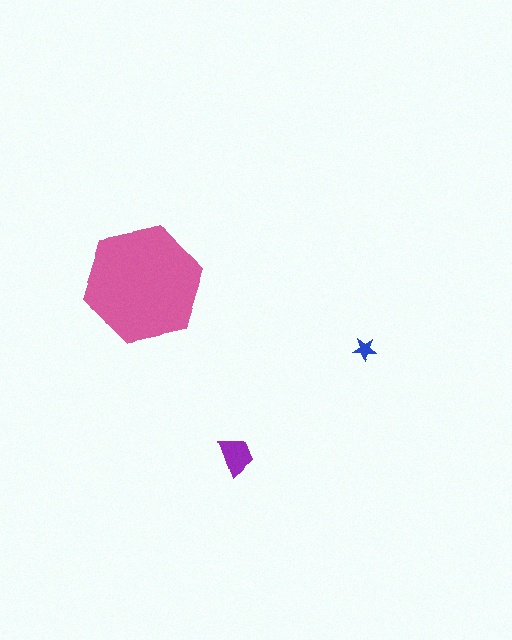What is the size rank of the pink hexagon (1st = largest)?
1st.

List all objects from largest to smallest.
The pink hexagon, the purple trapezoid, the blue star.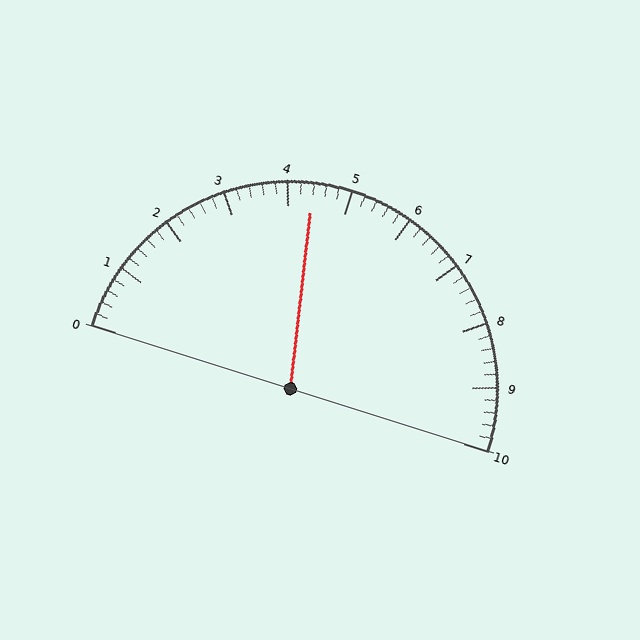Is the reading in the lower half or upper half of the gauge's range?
The reading is in the lower half of the range (0 to 10).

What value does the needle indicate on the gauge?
The needle indicates approximately 4.4.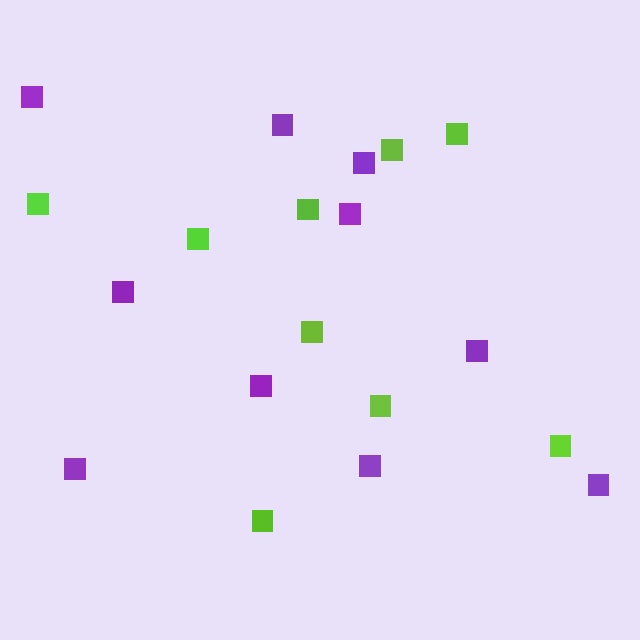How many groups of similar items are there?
There are 2 groups: one group of lime squares (9) and one group of purple squares (10).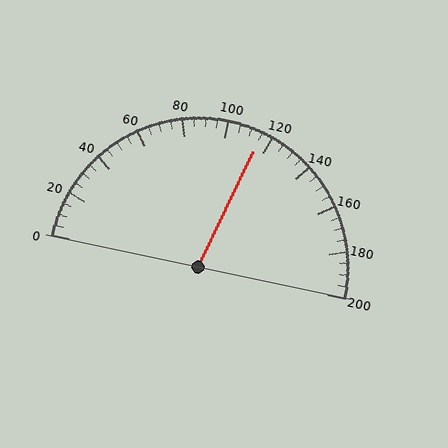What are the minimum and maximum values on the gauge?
The gauge ranges from 0 to 200.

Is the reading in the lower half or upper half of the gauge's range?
The reading is in the upper half of the range (0 to 200).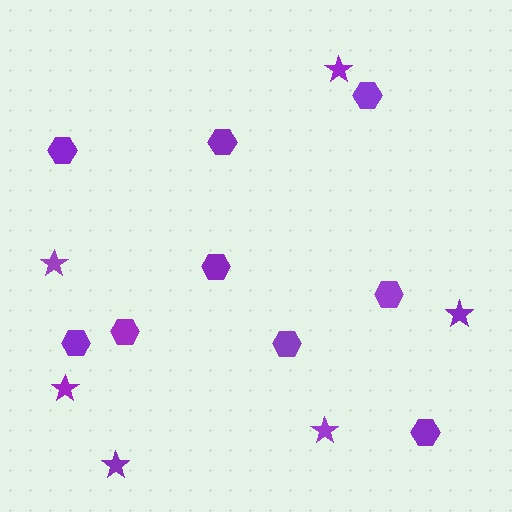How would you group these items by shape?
There are 2 groups: one group of stars (6) and one group of hexagons (9).